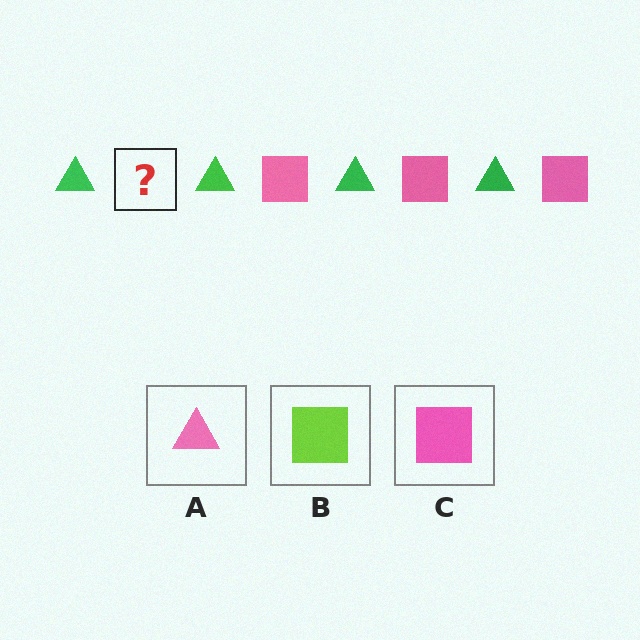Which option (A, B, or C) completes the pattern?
C.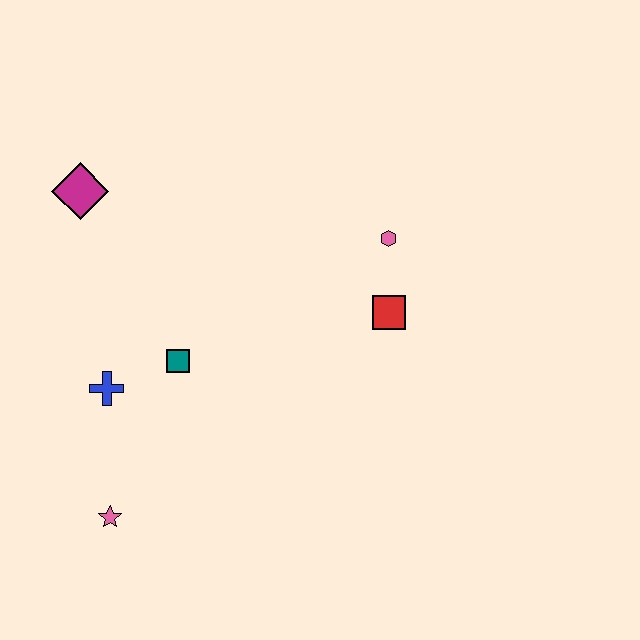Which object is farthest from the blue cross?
The pink hexagon is farthest from the blue cross.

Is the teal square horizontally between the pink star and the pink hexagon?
Yes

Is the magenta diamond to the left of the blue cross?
Yes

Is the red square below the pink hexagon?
Yes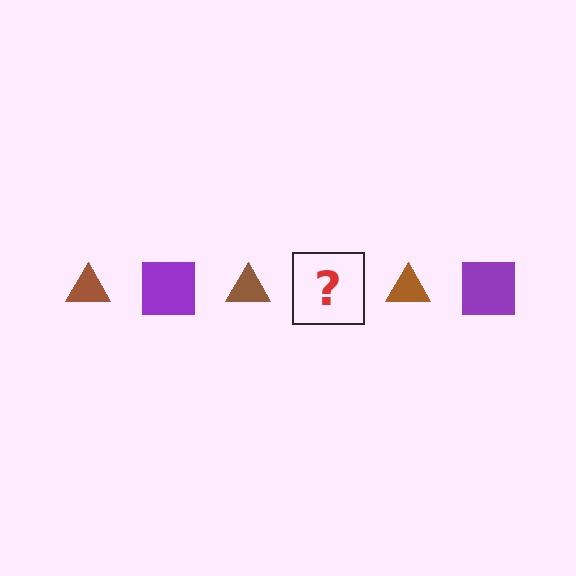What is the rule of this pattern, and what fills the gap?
The rule is that the pattern alternates between brown triangle and purple square. The gap should be filled with a purple square.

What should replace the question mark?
The question mark should be replaced with a purple square.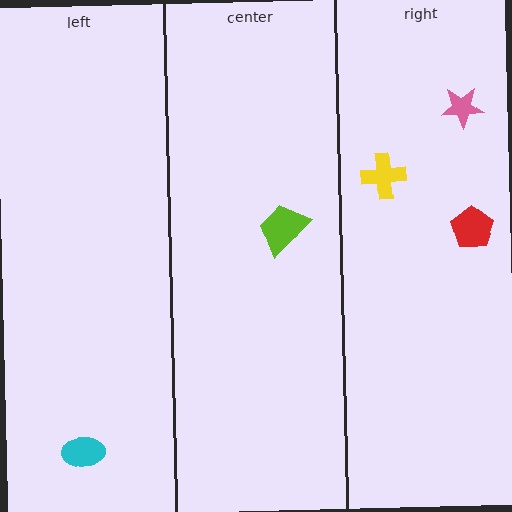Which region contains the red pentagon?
The right region.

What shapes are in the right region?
The red pentagon, the pink star, the yellow cross.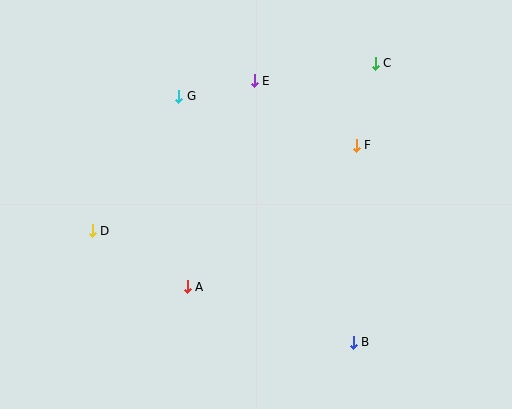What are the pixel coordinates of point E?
Point E is at (254, 81).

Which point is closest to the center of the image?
Point A at (187, 287) is closest to the center.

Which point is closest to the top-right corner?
Point C is closest to the top-right corner.